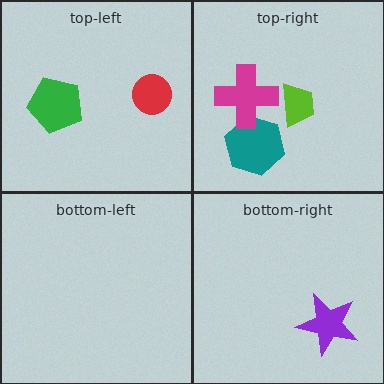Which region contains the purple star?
The bottom-right region.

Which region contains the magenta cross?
The top-right region.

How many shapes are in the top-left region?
2.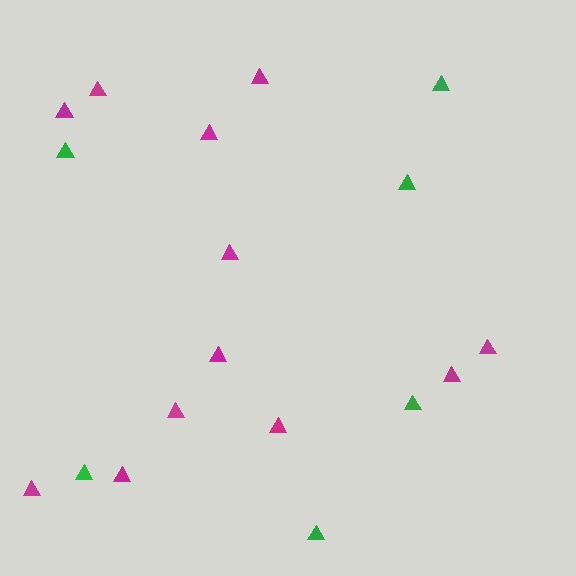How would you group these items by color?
There are 2 groups: one group of green triangles (6) and one group of magenta triangles (12).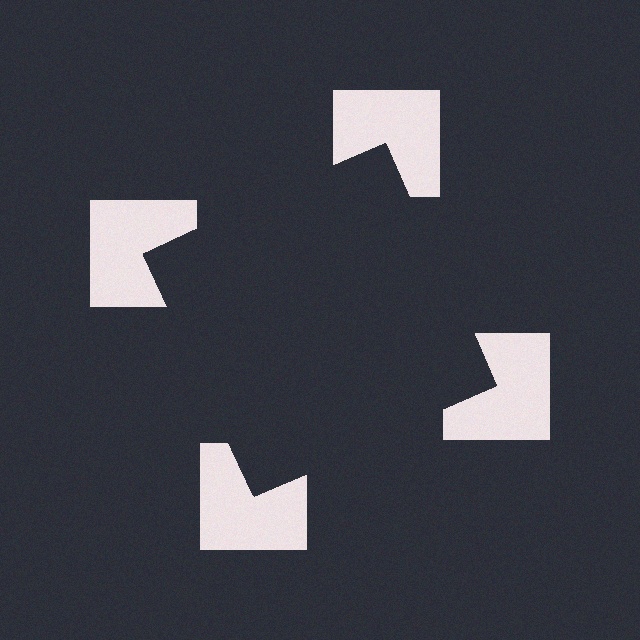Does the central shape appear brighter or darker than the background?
It typically appears slightly darker than the background, even though no actual brightness change is drawn.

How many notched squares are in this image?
There are 4 — one at each vertex of the illusory square.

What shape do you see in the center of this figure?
An illusory square — its edges are inferred from the aligned wedge cuts in the notched squares, not physically drawn.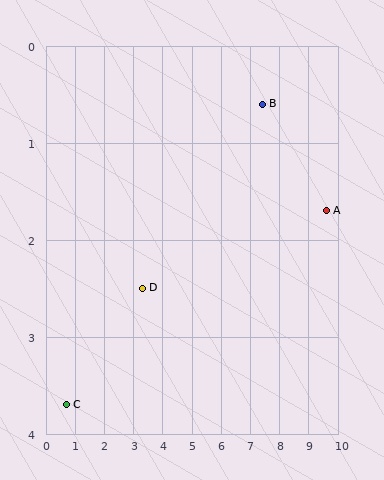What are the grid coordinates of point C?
Point C is at approximately (0.7, 3.7).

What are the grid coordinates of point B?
Point B is at approximately (7.4, 0.6).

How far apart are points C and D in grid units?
Points C and D are about 2.9 grid units apart.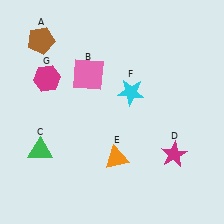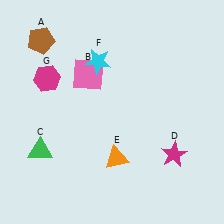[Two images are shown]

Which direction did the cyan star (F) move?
The cyan star (F) moved left.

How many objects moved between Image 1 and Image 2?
1 object moved between the two images.